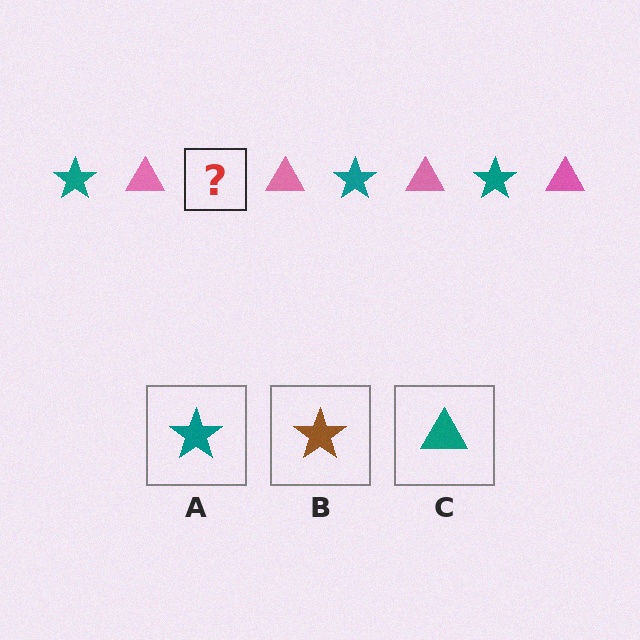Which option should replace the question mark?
Option A.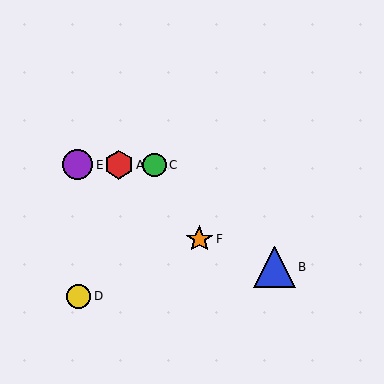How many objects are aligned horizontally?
3 objects (A, C, E) are aligned horizontally.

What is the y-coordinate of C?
Object C is at y≈165.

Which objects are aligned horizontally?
Objects A, C, E are aligned horizontally.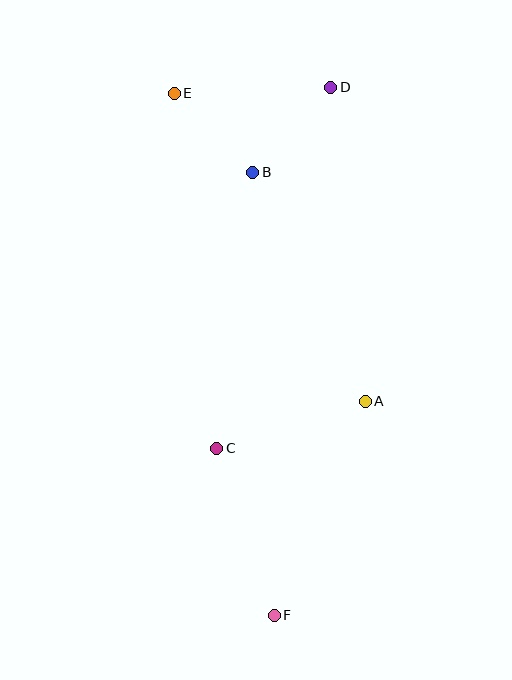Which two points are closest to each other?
Points B and E are closest to each other.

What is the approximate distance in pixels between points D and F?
The distance between D and F is approximately 531 pixels.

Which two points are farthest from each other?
Points E and F are farthest from each other.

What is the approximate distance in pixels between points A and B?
The distance between A and B is approximately 255 pixels.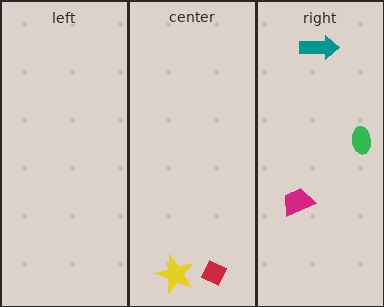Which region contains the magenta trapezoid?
The right region.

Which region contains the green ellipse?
The right region.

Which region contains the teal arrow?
The right region.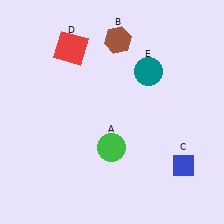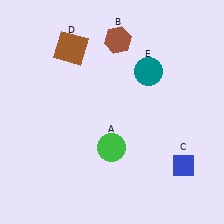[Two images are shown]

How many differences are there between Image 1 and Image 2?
There is 1 difference between the two images.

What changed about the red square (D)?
In Image 1, D is red. In Image 2, it changed to brown.